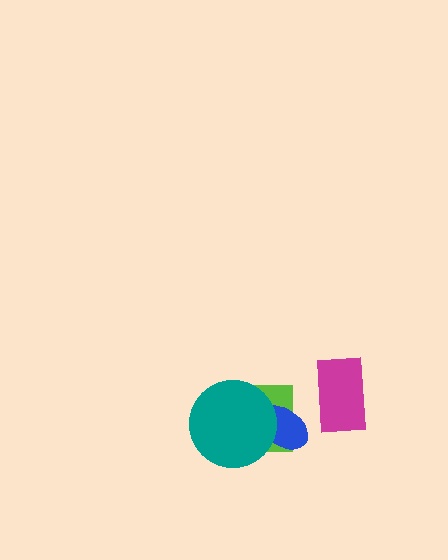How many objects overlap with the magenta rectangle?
0 objects overlap with the magenta rectangle.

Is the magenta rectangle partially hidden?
No, no other shape covers it.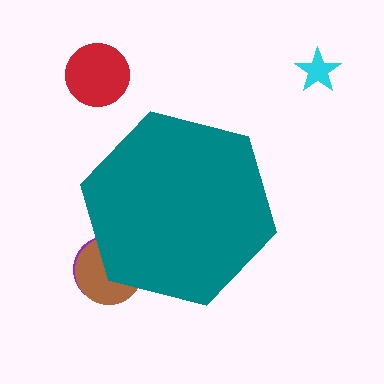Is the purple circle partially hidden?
Yes, the purple circle is partially hidden behind the teal hexagon.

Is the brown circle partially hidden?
Yes, the brown circle is partially hidden behind the teal hexagon.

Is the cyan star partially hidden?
No, the cyan star is fully visible.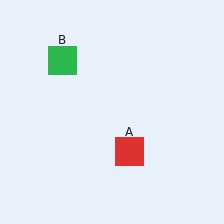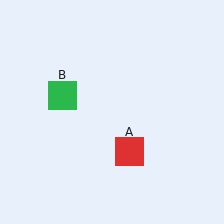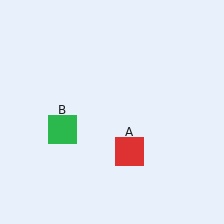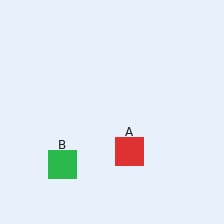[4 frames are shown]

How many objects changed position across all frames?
1 object changed position: green square (object B).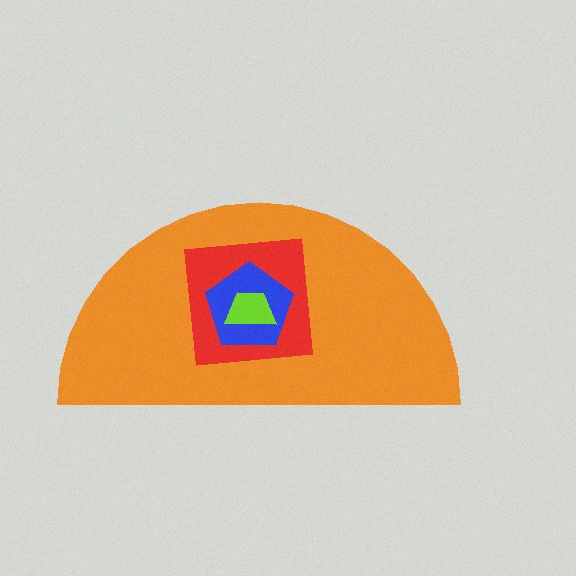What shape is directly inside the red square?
The blue pentagon.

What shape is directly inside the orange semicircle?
The red square.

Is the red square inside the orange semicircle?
Yes.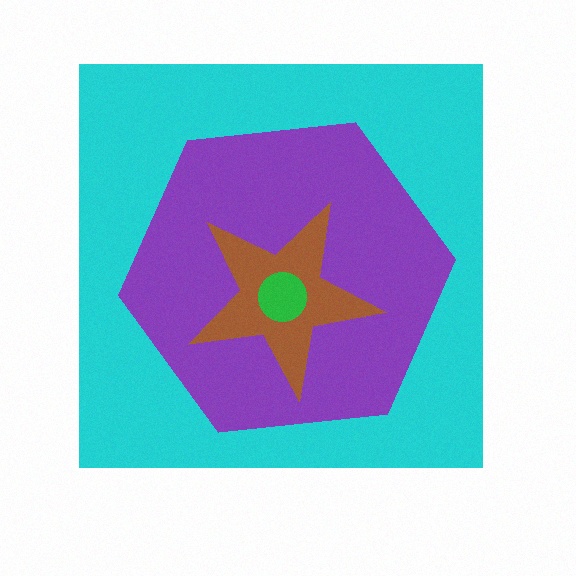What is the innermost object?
The green circle.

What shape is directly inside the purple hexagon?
The brown star.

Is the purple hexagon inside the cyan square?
Yes.